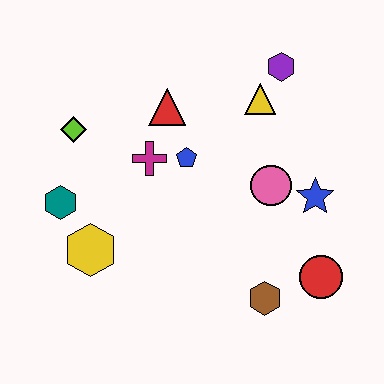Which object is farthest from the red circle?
The lime diamond is farthest from the red circle.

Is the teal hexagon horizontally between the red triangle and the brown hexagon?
No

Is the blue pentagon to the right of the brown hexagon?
No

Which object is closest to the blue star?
The pink circle is closest to the blue star.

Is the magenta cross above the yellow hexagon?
Yes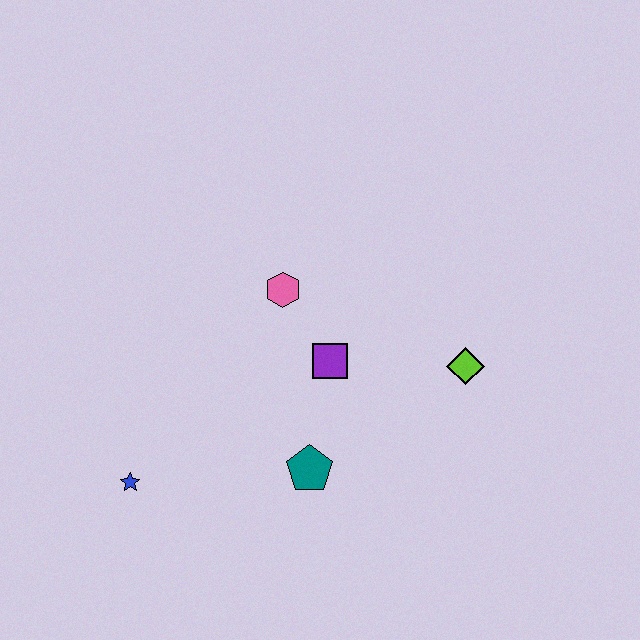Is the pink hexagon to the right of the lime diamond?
No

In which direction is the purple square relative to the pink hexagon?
The purple square is below the pink hexagon.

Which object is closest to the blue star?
The teal pentagon is closest to the blue star.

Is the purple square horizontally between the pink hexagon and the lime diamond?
Yes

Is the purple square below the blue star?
No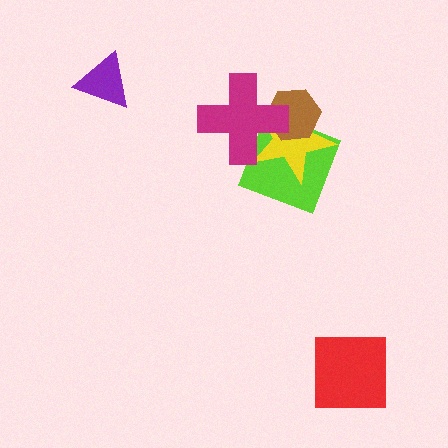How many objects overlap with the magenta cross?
3 objects overlap with the magenta cross.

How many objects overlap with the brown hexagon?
3 objects overlap with the brown hexagon.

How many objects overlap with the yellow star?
3 objects overlap with the yellow star.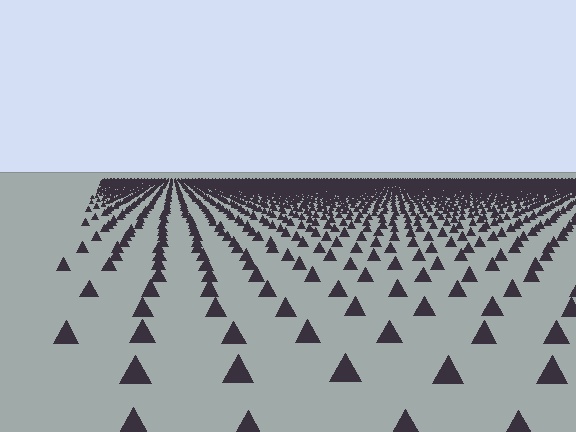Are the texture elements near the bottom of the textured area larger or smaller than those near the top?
Larger. Near the bottom, elements are closer to the viewer and appear at a bigger on-screen size.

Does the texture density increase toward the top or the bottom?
Density increases toward the top.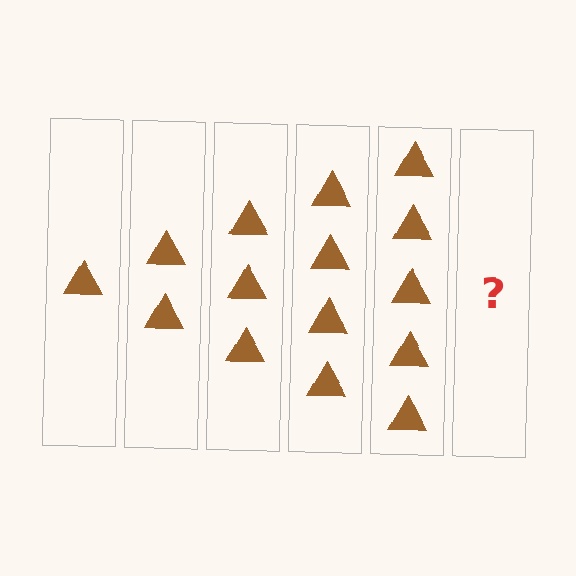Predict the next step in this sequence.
The next step is 6 triangles.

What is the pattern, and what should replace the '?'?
The pattern is that each step adds one more triangle. The '?' should be 6 triangles.